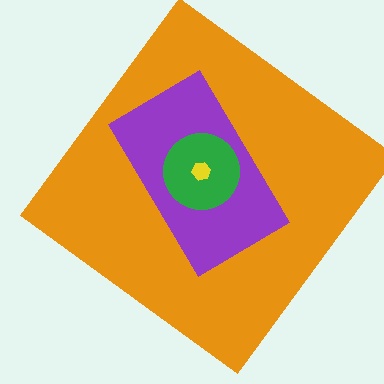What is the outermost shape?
The orange diamond.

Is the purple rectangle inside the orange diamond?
Yes.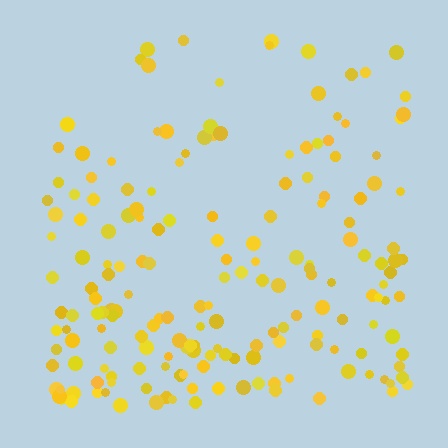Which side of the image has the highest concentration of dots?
The bottom.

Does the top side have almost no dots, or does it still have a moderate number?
Still a moderate number, just noticeably fewer than the bottom.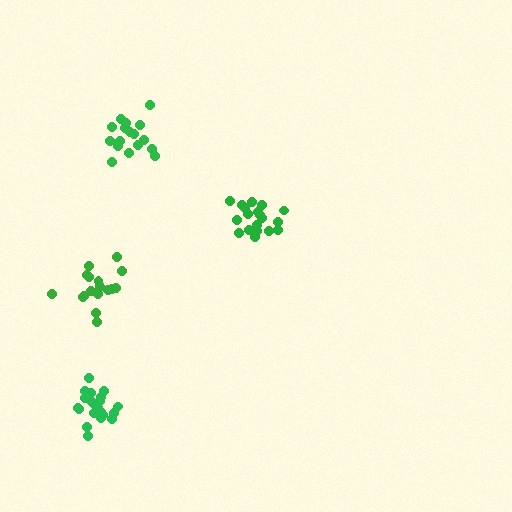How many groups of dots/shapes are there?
There are 4 groups.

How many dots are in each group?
Group 1: 19 dots, Group 2: 21 dots, Group 3: 17 dots, Group 4: 18 dots (75 total).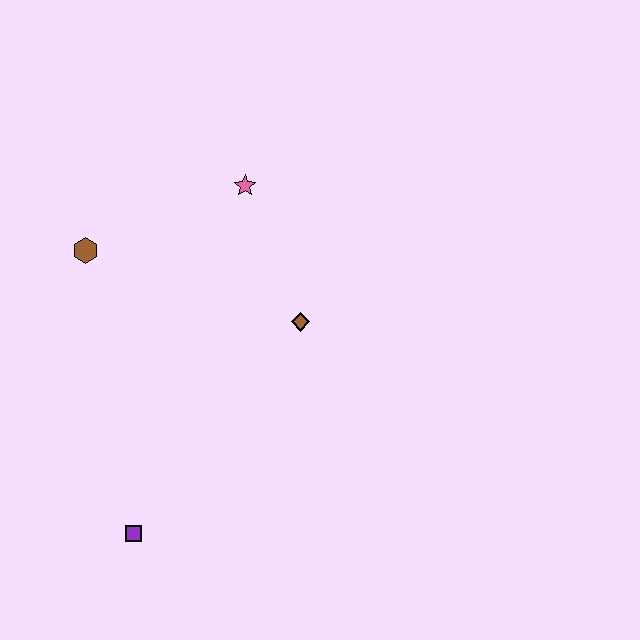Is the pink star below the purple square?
No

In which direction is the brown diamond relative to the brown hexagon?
The brown diamond is to the right of the brown hexagon.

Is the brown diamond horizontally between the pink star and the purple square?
No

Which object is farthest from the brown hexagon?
The purple square is farthest from the brown hexagon.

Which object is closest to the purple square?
The brown diamond is closest to the purple square.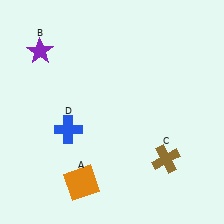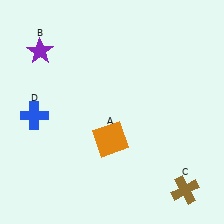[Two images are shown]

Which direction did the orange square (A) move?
The orange square (A) moved up.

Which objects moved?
The objects that moved are: the orange square (A), the brown cross (C), the blue cross (D).